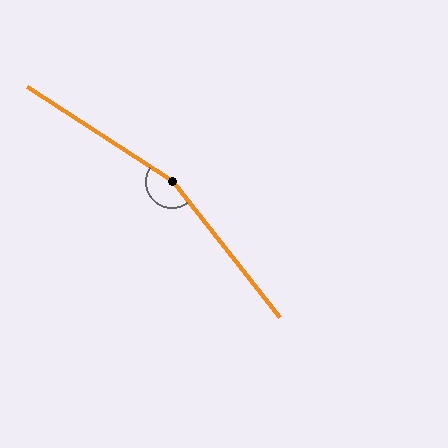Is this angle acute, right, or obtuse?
It is obtuse.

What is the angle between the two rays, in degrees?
Approximately 161 degrees.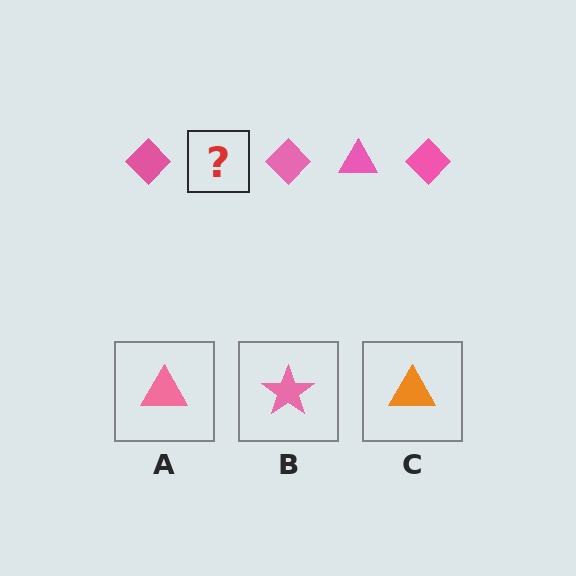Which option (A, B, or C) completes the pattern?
A.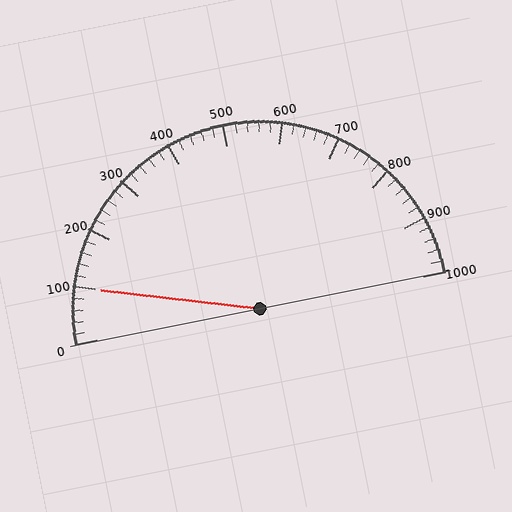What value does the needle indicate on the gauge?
The needle indicates approximately 100.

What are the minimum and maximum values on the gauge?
The gauge ranges from 0 to 1000.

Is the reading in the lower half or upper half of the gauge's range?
The reading is in the lower half of the range (0 to 1000).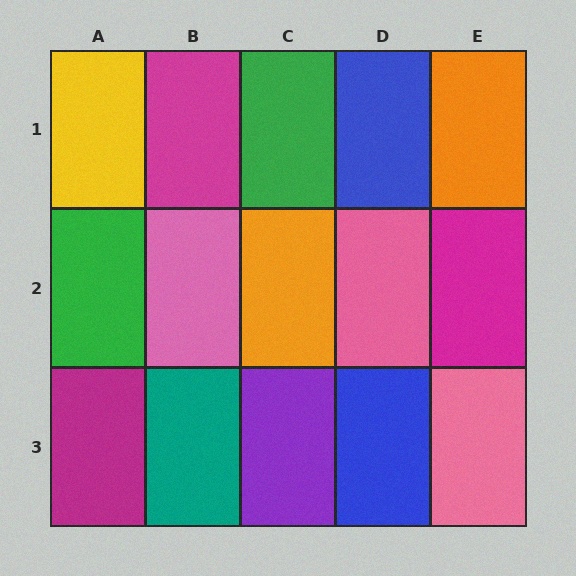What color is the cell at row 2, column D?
Pink.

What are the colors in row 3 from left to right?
Magenta, teal, purple, blue, pink.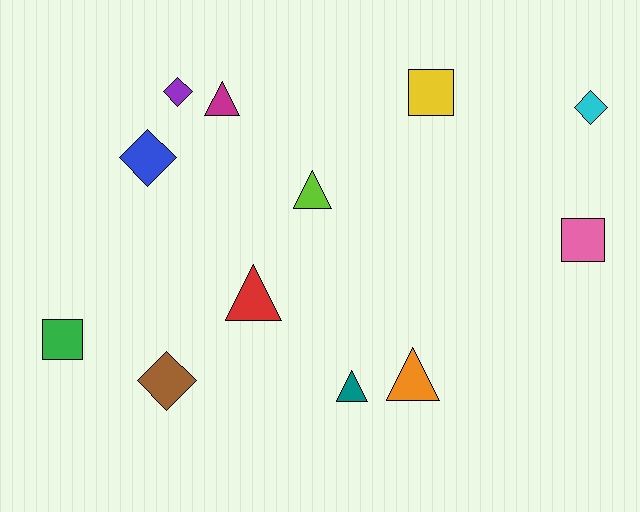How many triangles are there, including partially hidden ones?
There are 5 triangles.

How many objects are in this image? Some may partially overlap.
There are 12 objects.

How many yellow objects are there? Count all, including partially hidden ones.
There is 1 yellow object.